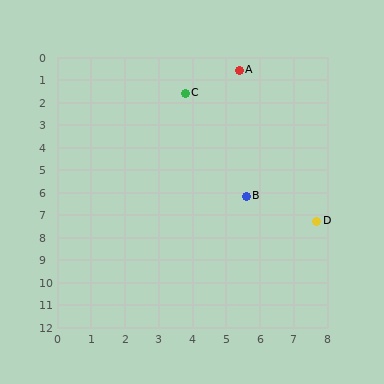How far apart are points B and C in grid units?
Points B and C are about 4.9 grid units apart.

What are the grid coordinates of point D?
Point D is at approximately (7.7, 7.3).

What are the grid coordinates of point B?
Point B is at approximately (5.6, 6.2).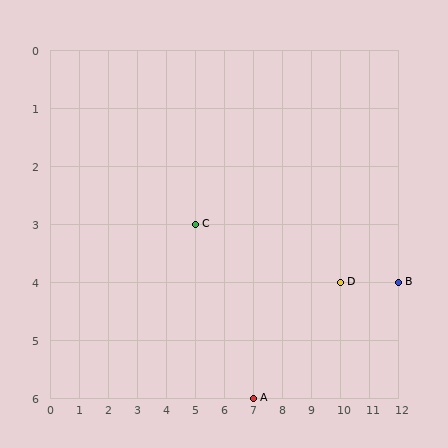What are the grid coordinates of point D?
Point D is at grid coordinates (10, 4).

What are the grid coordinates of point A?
Point A is at grid coordinates (7, 6).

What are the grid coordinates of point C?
Point C is at grid coordinates (5, 3).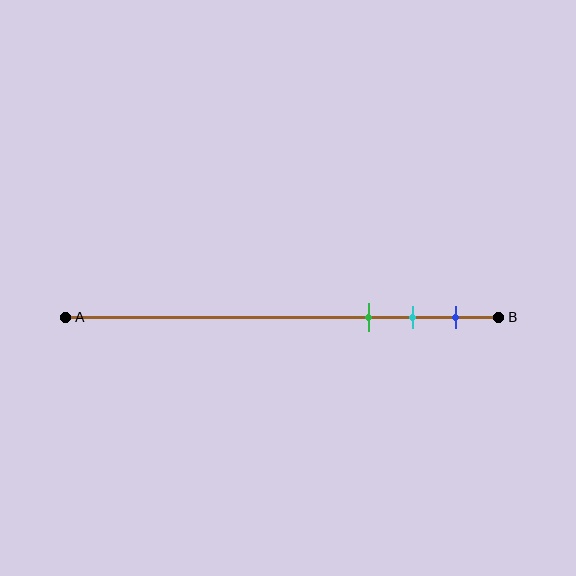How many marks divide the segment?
There are 3 marks dividing the segment.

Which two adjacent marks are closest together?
The cyan and blue marks are the closest adjacent pair.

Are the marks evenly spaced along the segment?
Yes, the marks are approximately evenly spaced.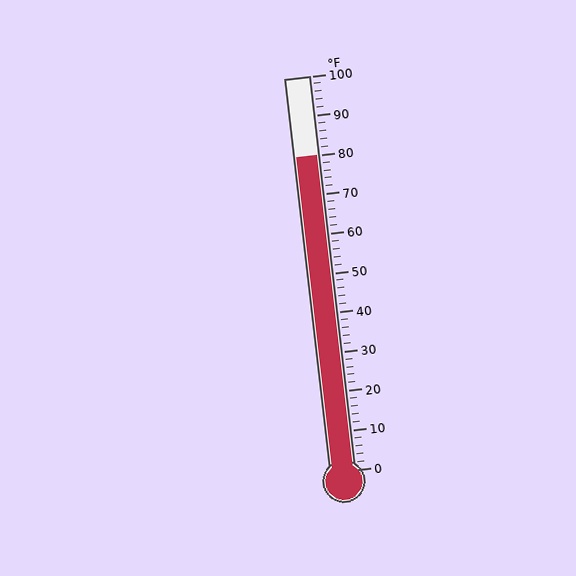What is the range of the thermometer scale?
The thermometer scale ranges from 0°F to 100°F.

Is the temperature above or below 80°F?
The temperature is at 80°F.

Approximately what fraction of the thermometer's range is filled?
The thermometer is filled to approximately 80% of its range.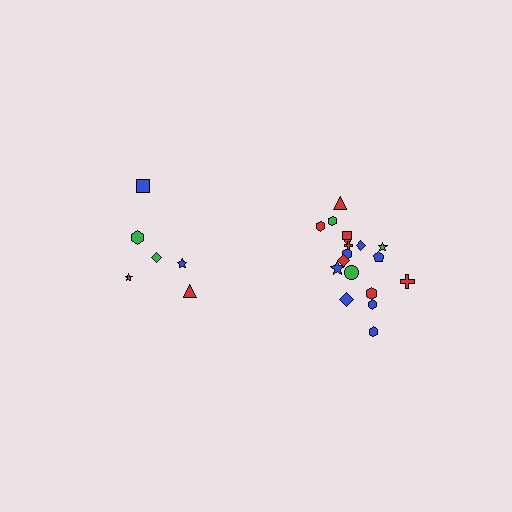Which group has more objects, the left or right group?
The right group.